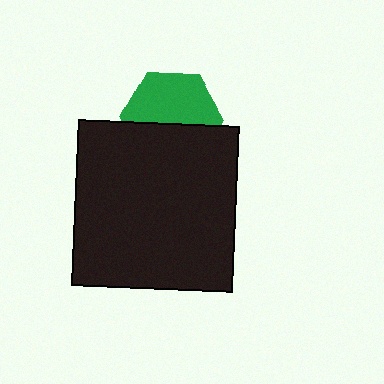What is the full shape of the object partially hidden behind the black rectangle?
The partially hidden object is a green hexagon.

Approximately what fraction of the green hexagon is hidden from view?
Roughly 44% of the green hexagon is hidden behind the black rectangle.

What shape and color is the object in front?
The object in front is a black rectangle.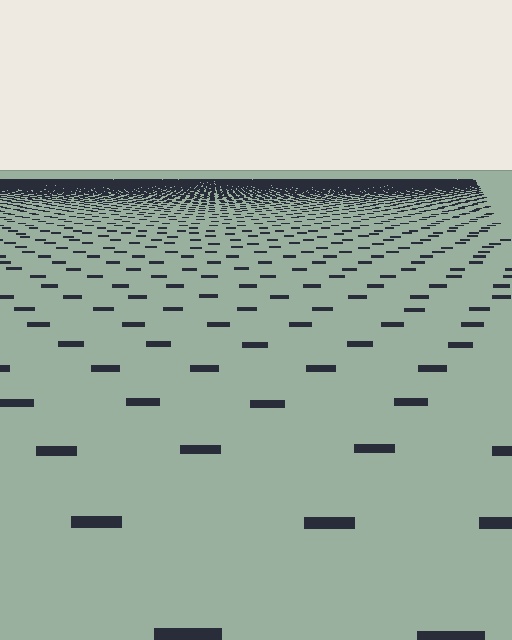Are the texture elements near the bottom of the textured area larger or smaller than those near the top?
Larger. Near the bottom, elements are closer to the viewer and appear at a bigger on-screen size.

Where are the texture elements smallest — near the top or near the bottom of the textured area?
Near the top.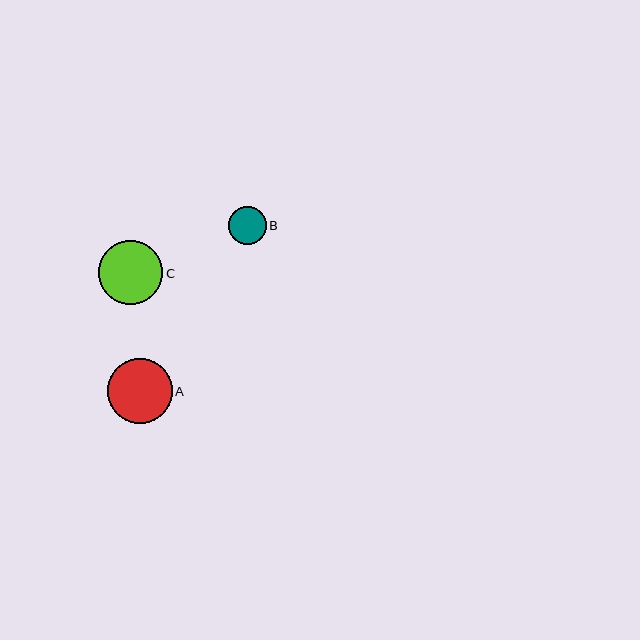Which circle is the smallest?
Circle B is the smallest with a size of approximately 38 pixels.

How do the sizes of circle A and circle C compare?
Circle A and circle C are approximately the same size.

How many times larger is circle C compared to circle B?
Circle C is approximately 1.7 times the size of circle B.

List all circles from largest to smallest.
From largest to smallest: A, C, B.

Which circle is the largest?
Circle A is the largest with a size of approximately 65 pixels.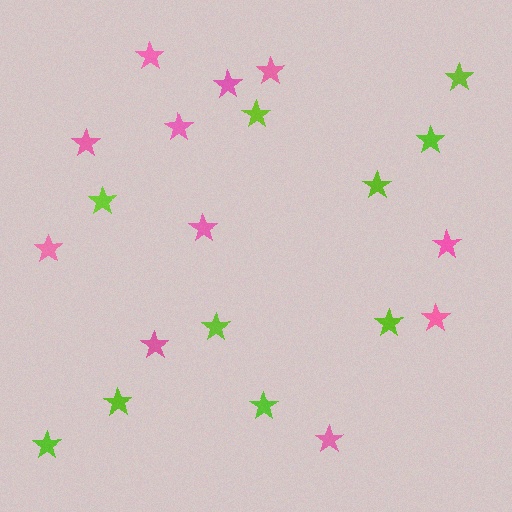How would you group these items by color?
There are 2 groups: one group of lime stars (10) and one group of pink stars (11).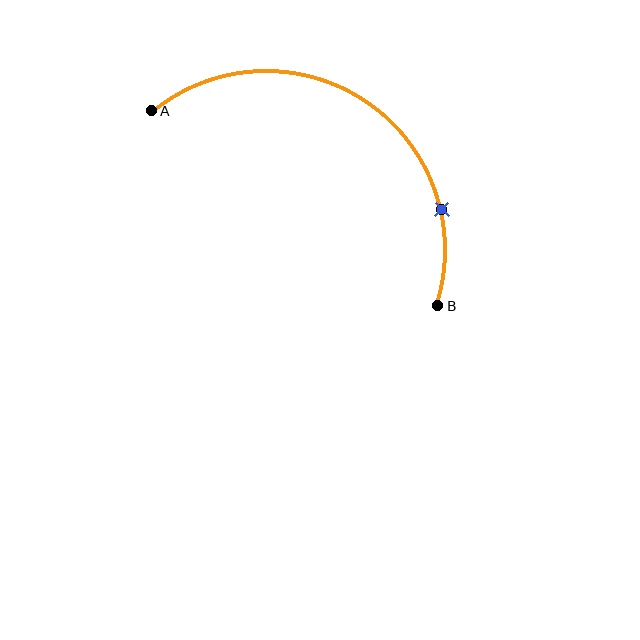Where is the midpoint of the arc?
The arc midpoint is the point on the curve farthest from the straight line joining A and B. It sits above and to the right of that line.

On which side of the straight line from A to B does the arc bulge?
The arc bulges above and to the right of the straight line connecting A and B.